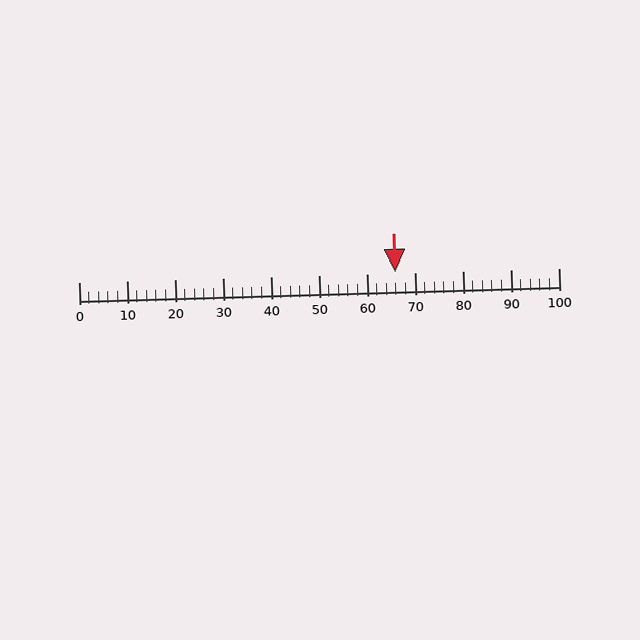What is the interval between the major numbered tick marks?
The major tick marks are spaced 10 units apart.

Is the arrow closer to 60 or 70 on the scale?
The arrow is closer to 70.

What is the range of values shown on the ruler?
The ruler shows values from 0 to 100.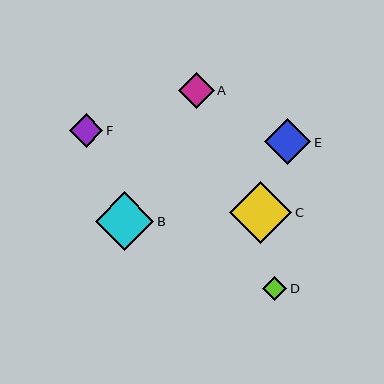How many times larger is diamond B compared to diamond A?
Diamond B is approximately 1.7 times the size of diamond A.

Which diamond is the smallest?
Diamond D is the smallest with a size of approximately 24 pixels.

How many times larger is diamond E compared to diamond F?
Diamond E is approximately 1.4 times the size of diamond F.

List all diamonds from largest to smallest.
From largest to smallest: C, B, E, A, F, D.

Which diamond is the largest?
Diamond C is the largest with a size of approximately 62 pixels.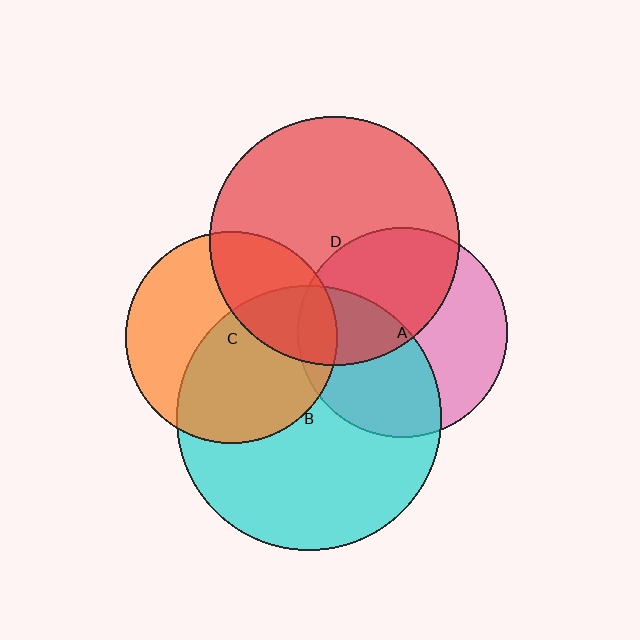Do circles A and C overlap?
Yes.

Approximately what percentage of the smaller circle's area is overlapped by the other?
Approximately 10%.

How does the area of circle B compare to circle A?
Approximately 1.6 times.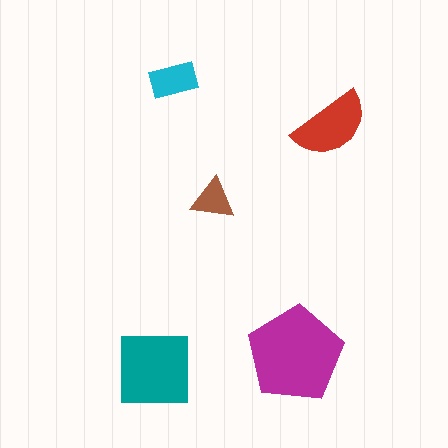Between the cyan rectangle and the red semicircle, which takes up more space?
The red semicircle.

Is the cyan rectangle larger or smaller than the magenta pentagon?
Smaller.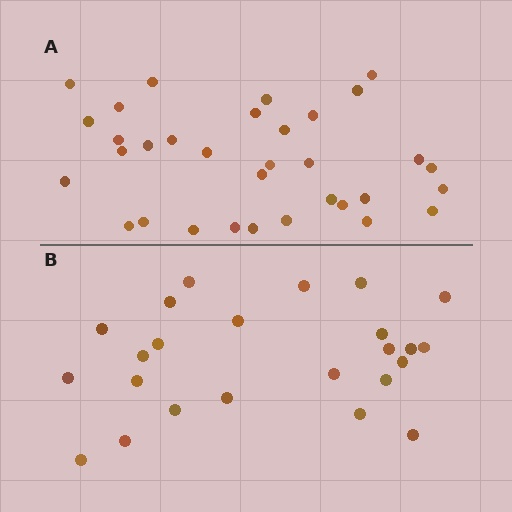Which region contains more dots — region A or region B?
Region A (the top region) has more dots.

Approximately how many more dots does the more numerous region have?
Region A has roughly 8 or so more dots than region B.